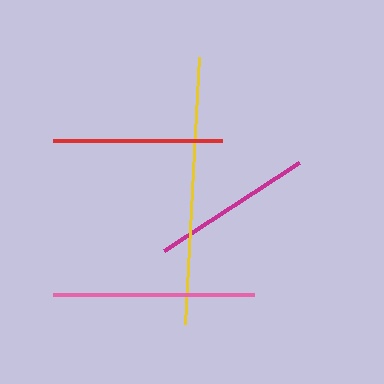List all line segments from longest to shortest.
From longest to shortest: yellow, pink, red, magenta.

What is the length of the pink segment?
The pink segment is approximately 201 pixels long.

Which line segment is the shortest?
The magenta line is the shortest at approximately 161 pixels.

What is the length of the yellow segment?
The yellow segment is approximately 267 pixels long.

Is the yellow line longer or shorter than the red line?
The yellow line is longer than the red line.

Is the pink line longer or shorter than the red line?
The pink line is longer than the red line.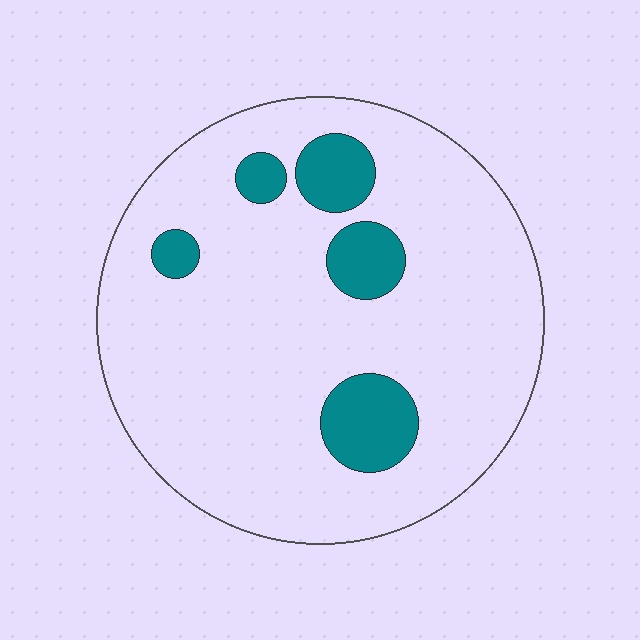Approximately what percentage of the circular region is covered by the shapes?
Approximately 15%.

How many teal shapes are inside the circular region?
5.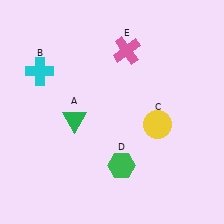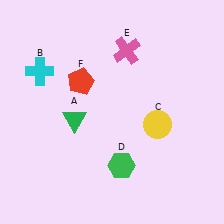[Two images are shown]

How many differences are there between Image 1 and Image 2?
There is 1 difference between the two images.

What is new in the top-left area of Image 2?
A red pentagon (F) was added in the top-left area of Image 2.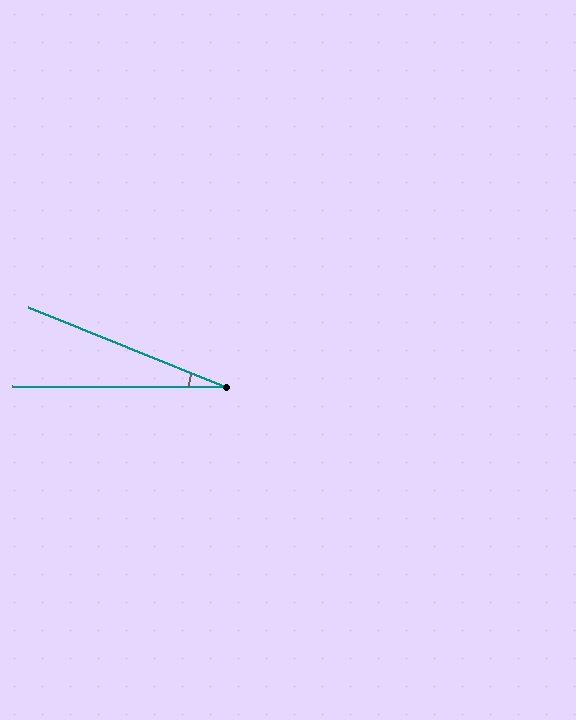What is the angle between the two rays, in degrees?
Approximately 22 degrees.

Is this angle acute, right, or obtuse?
It is acute.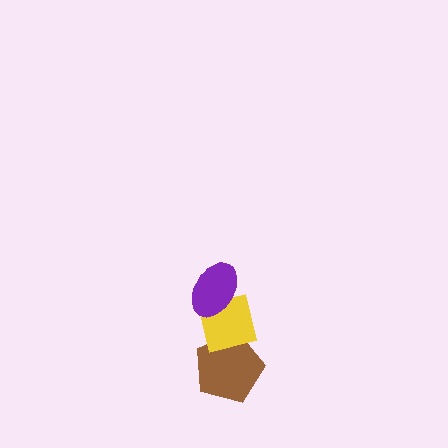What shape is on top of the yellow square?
The purple ellipse is on top of the yellow square.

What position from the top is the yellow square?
The yellow square is 2nd from the top.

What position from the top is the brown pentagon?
The brown pentagon is 3rd from the top.